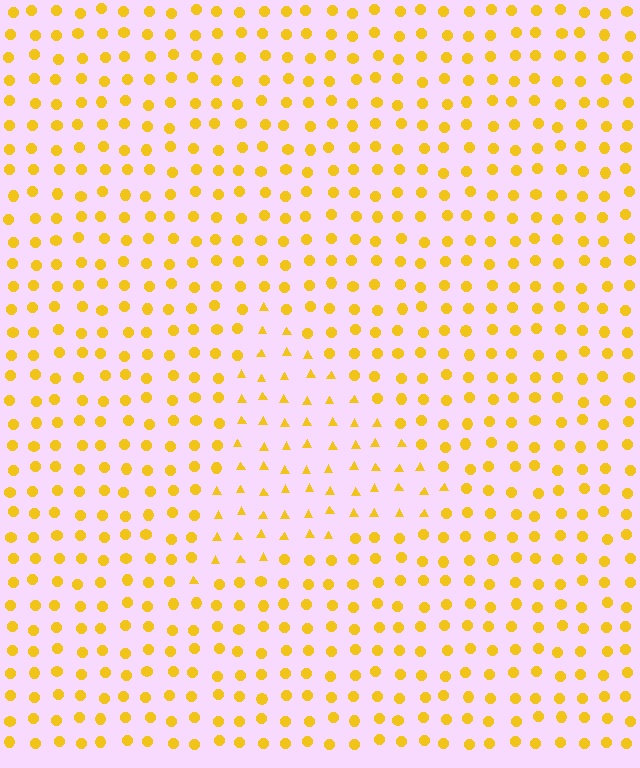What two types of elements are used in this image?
The image uses triangles inside the triangle region and circles outside it.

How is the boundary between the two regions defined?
The boundary is defined by a change in element shape: triangles inside vs. circles outside. All elements share the same color and spacing.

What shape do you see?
I see a triangle.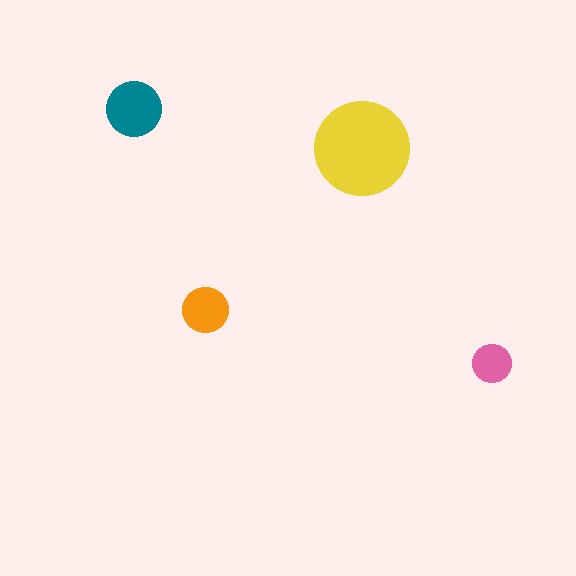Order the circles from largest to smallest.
the yellow one, the teal one, the orange one, the pink one.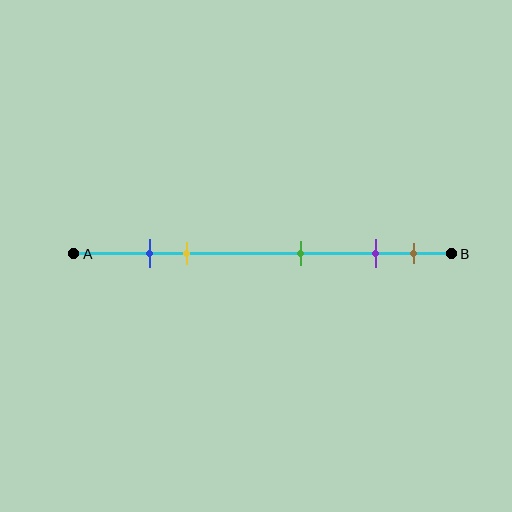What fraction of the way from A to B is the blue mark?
The blue mark is approximately 20% (0.2) of the way from A to B.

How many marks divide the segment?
There are 5 marks dividing the segment.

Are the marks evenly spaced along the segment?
No, the marks are not evenly spaced.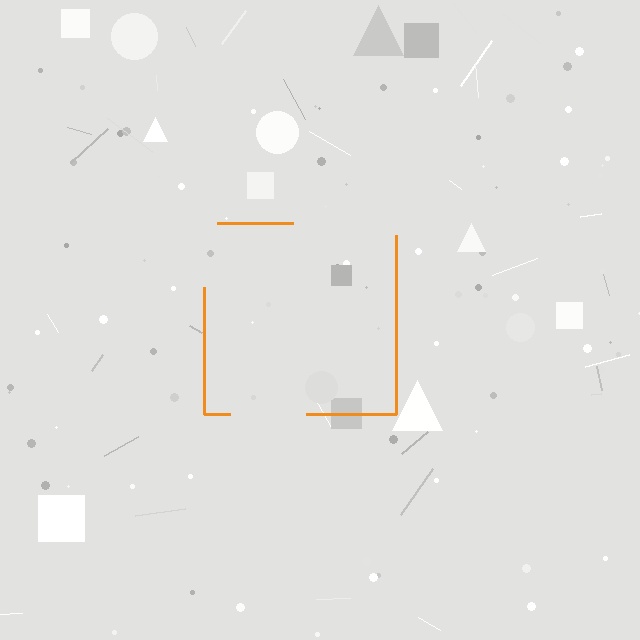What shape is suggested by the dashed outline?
The dashed outline suggests a square.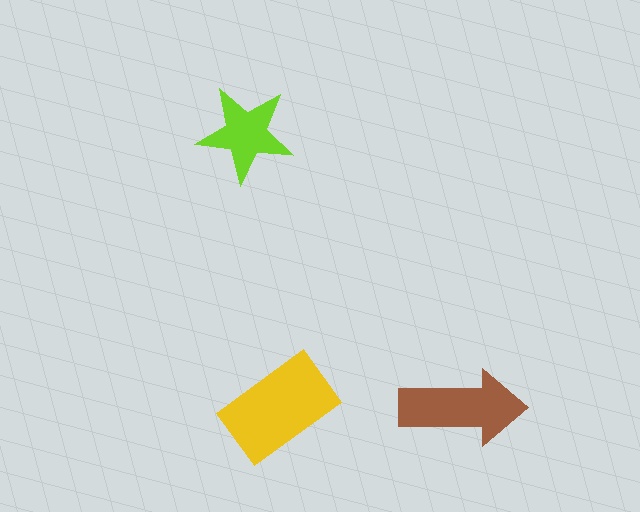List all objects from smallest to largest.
The lime star, the brown arrow, the yellow rectangle.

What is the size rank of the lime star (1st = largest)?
3rd.